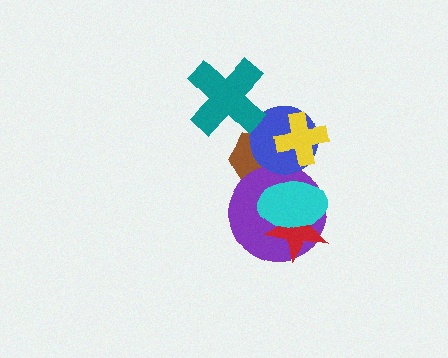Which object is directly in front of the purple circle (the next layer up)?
The red star is directly in front of the purple circle.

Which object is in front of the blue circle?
The yellow cross is in front of the blue circle.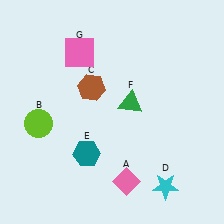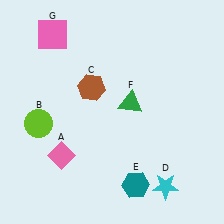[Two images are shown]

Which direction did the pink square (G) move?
The pink square (G) moved left.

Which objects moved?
The objects that moved are: the pink diamond (A), the teal hexagon (E), the pink square (G).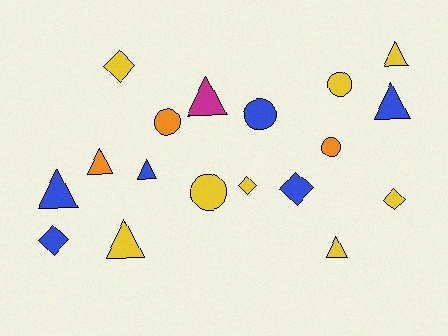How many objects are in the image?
There are 18 objects.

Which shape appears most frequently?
Triangle, with 8 objects.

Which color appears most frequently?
Yellow, with 8 objects.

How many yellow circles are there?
There are 2 yellow circles.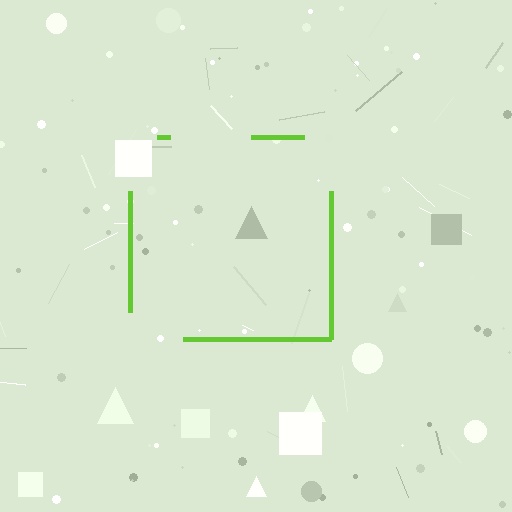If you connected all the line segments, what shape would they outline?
They would outline a square.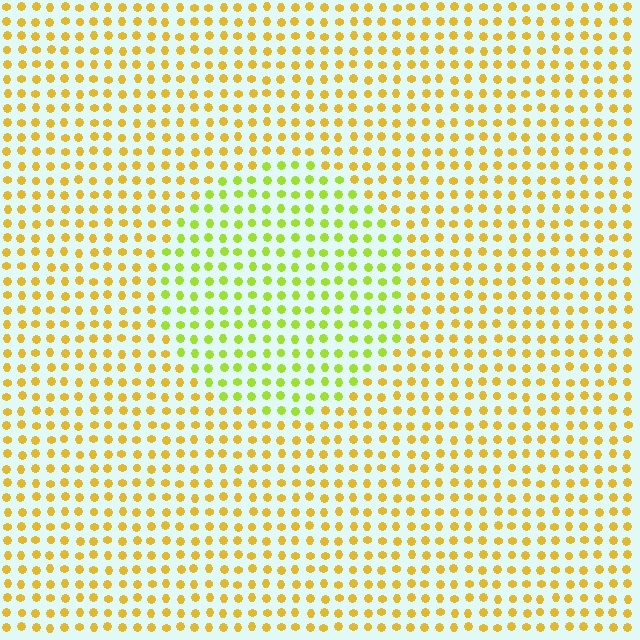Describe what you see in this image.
The image is filled with small yellow elements in a uniform arrangement. A circle-shaped region is visible where the elements are tinted to a slightly different hue, forming a subtle color boundary.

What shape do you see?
I see a circle.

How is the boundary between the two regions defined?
The boundary is defined purely by a slight shift in hue (about 37 degrees). Spacing, size, and orientation are identical on both sides.